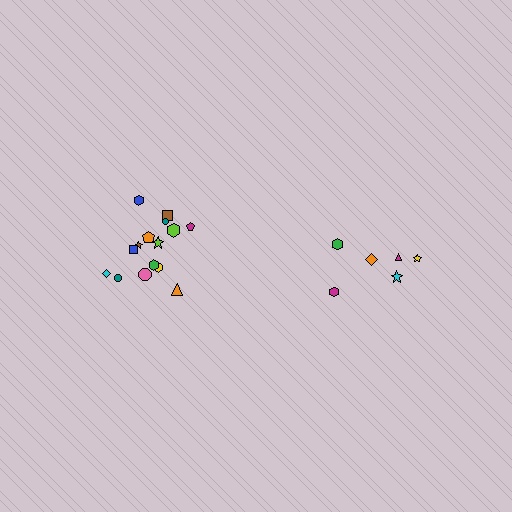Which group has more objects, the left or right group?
The left group.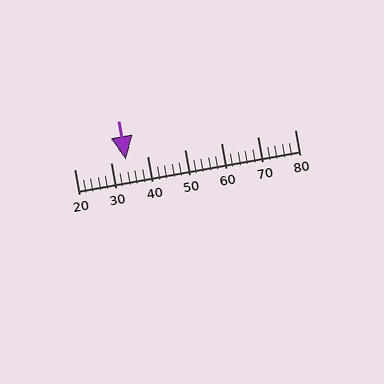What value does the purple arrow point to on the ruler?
The purple arrow points to approximately 34.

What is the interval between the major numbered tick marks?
The major tick marks are spaced 10 units apart.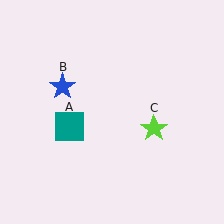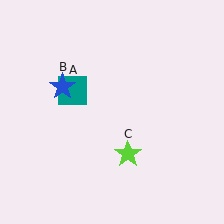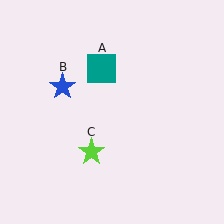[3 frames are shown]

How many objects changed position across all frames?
2 objects changed position: teal square (object A), lime star (object C).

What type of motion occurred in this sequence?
The teal square (object A), lime star (object C) rotated clockwise around the center of the scene.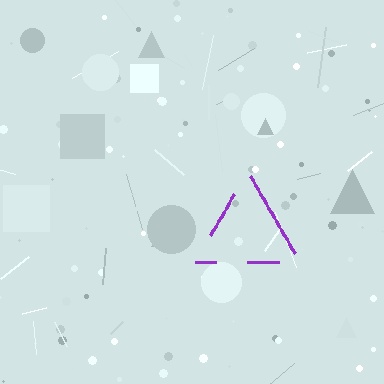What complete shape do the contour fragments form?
The contour fragments form a triangle.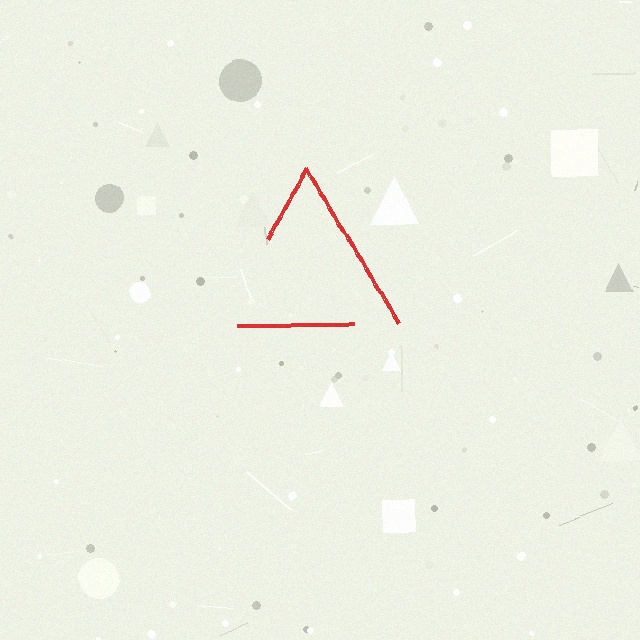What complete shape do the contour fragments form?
The contour fragments form a triangle.